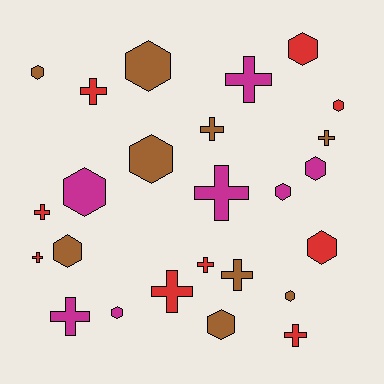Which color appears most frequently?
Red, with 9 objects.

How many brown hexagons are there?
There are 6 brown hexagons.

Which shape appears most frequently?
Hexagon, with 13 objects.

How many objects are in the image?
There are 25 objects.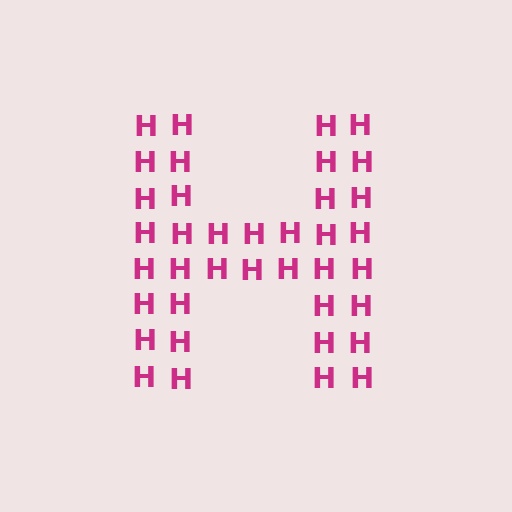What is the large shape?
The large shape is the letter H.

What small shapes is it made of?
It is made of small letter H's.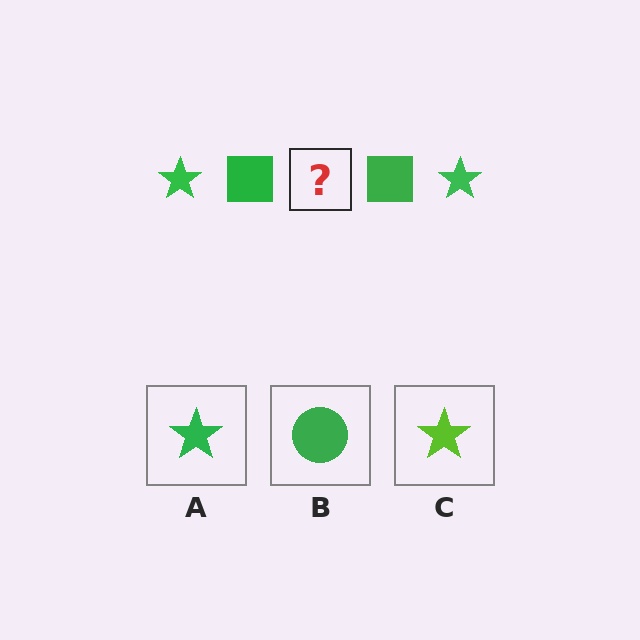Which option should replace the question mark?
Option A.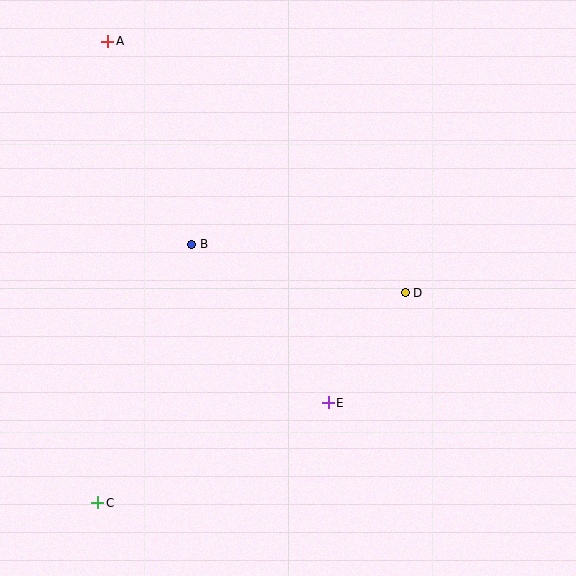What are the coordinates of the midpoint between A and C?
The midpoint between A and C is at (103, 272).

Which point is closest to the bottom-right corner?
Point E is closest to the bottom-right corner.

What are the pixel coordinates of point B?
Point B is at (191, 244).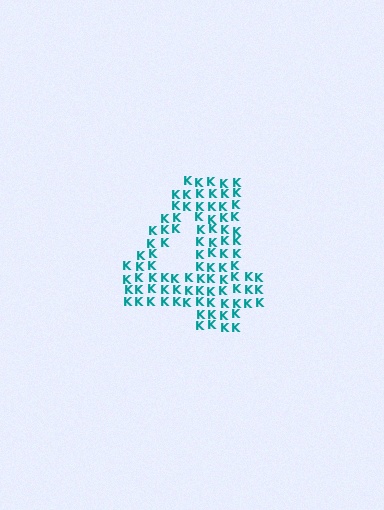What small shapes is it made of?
It is made of small letter K's.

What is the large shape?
The large shape is the digit 4.